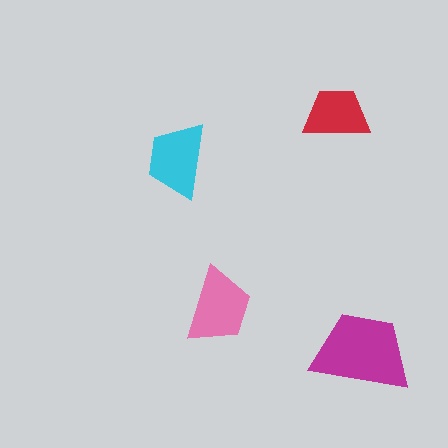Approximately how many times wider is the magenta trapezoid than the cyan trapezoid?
About 1.5 times wider.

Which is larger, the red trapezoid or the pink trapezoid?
The pink one.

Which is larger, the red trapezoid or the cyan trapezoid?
The cyan one.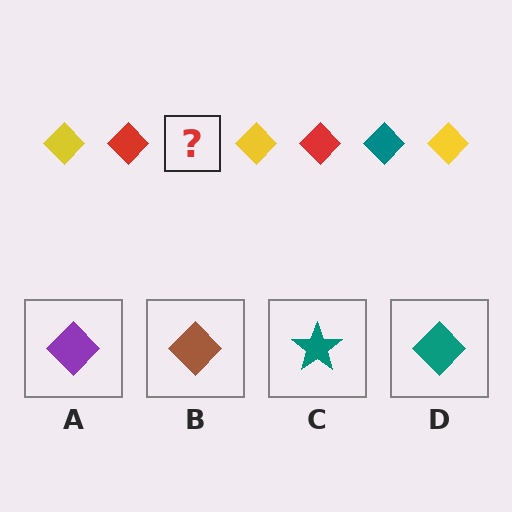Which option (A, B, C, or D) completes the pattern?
D.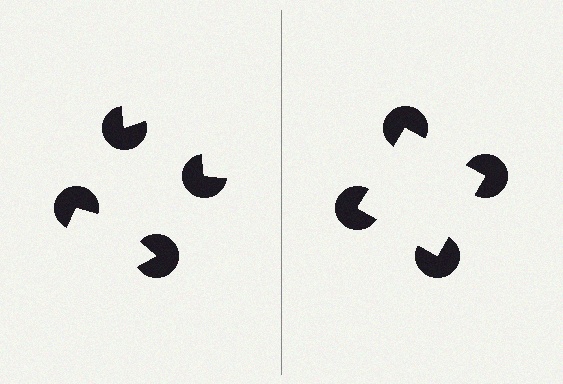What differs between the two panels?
The pac-man discs are positioned identically on both sides; only the wedge orientations differ. On the right they align to a square; on the left they are misaligned.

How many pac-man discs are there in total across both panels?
8 — 4 on each side.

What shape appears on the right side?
An illusory square.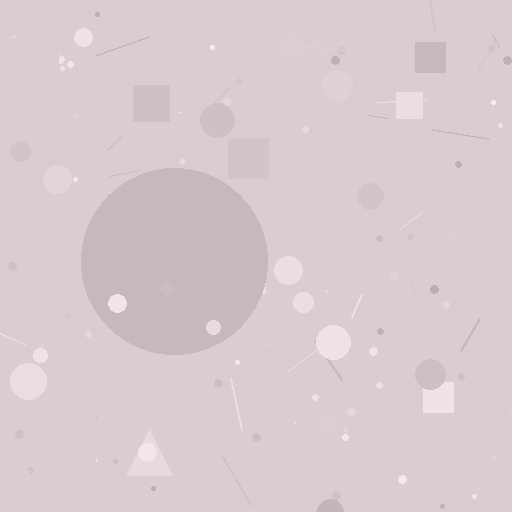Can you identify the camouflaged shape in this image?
The camouflaged shape is a circle.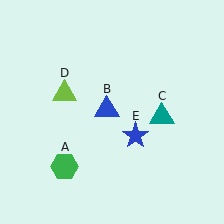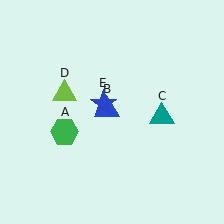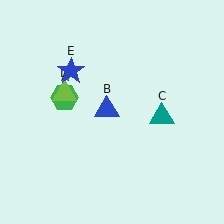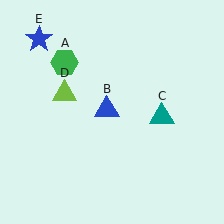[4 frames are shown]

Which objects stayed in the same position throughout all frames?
Blue triangle (object B) and teal triangle (object C) and lime triangle (object D) remained stationary.